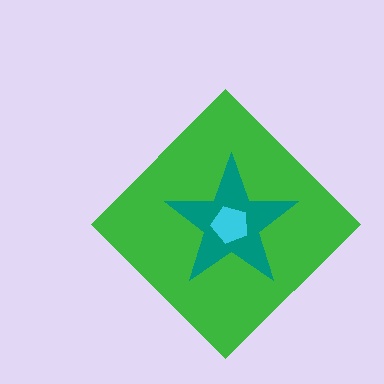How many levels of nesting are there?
3.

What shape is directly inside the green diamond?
The teal star.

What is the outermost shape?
The green diamond.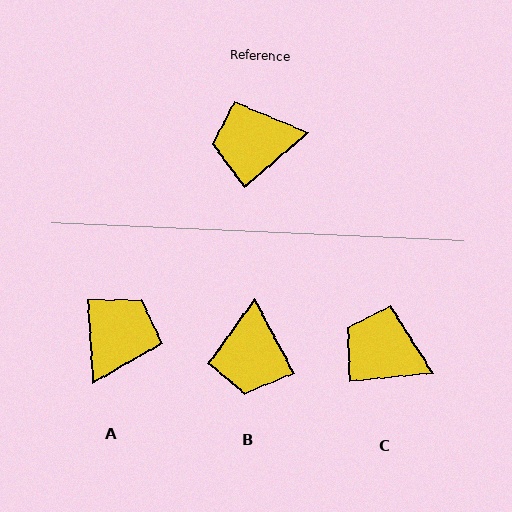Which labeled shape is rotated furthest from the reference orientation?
A, about 127 degrees away.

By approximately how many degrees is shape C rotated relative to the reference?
Approximately 35 degrees clockwise.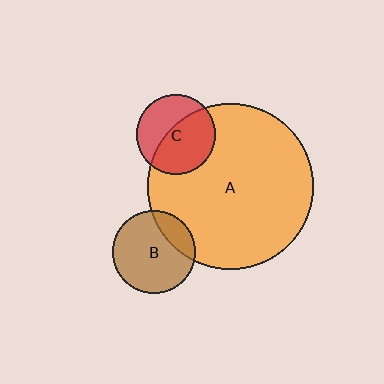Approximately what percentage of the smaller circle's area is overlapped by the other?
Approximately 55%.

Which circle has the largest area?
Circle A (orange).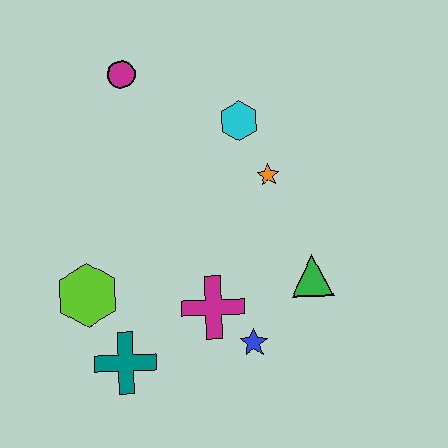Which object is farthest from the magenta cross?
The magenta circle is farthest from the magenta cross.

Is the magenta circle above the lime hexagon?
Yes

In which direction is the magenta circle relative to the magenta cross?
The magenta circle is above the magenta cross.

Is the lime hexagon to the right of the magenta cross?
No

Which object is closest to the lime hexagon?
The teal cross is closest to the lime hexagon.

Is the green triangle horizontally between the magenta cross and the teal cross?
No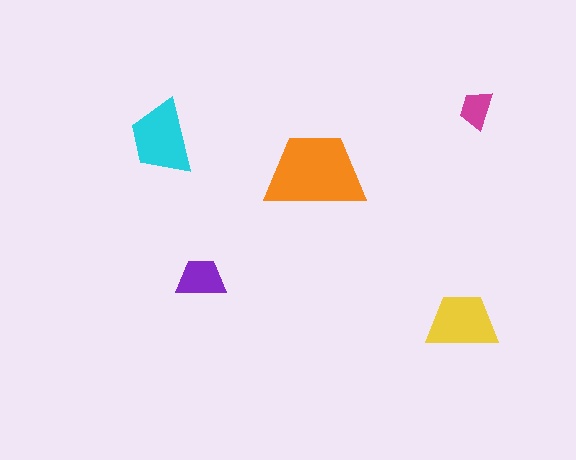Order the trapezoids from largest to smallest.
the orange one, the cyan one, the yellow one, the purple one, the magenta one.